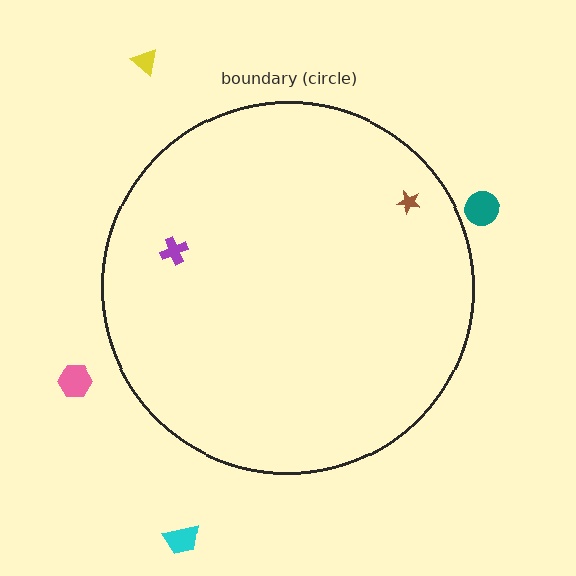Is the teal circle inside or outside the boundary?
Outside.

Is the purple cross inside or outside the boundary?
Inside.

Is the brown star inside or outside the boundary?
Inside.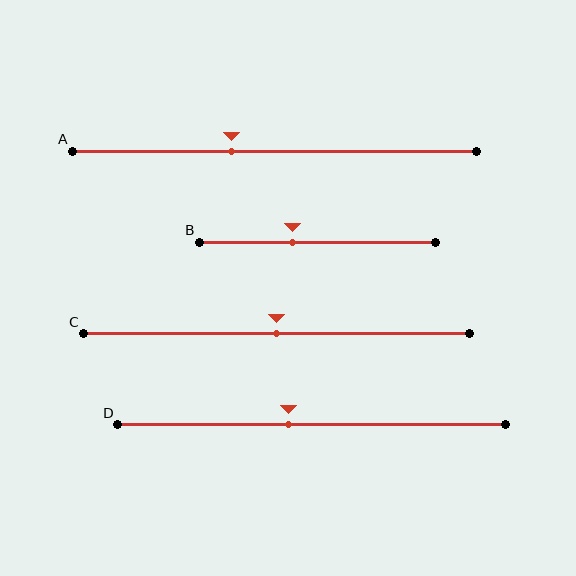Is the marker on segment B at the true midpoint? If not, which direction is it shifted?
No, the marker on segment B is shifted to the left by about 11% of the segment length.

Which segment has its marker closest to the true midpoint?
Segment C has its marker closest to the true midpoint.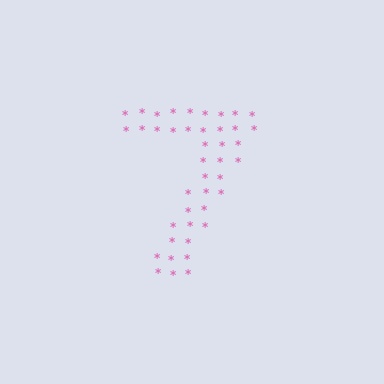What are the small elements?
The small elements are asterisks.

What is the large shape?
The large shape is the digit 7.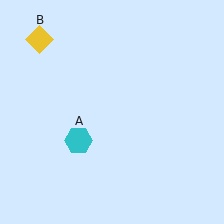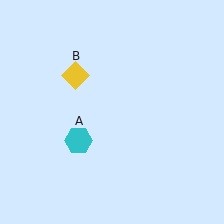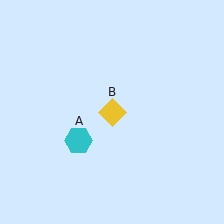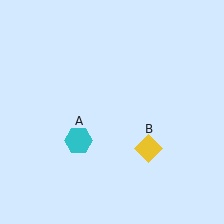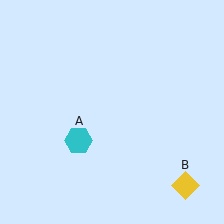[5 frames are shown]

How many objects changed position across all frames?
1 object changed position: yellow diamond (object B).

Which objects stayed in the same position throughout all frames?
Cyan hexagon (object A) remained stationary.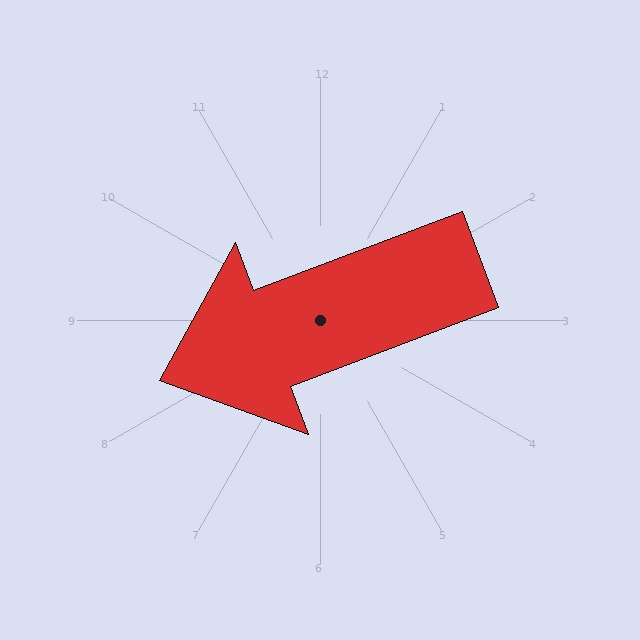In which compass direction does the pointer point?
West.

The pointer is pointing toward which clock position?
Roughly 8 o'clock.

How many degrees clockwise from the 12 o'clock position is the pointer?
Approximately 249 degrees.